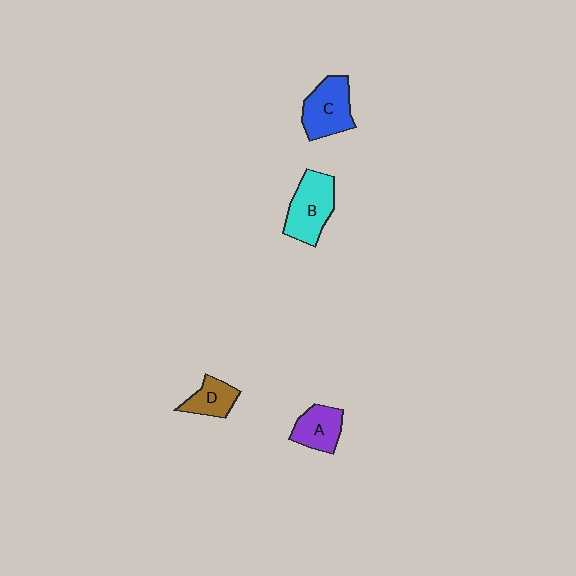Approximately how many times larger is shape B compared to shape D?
Approximately 1.7 times.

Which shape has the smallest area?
Shape D (brown).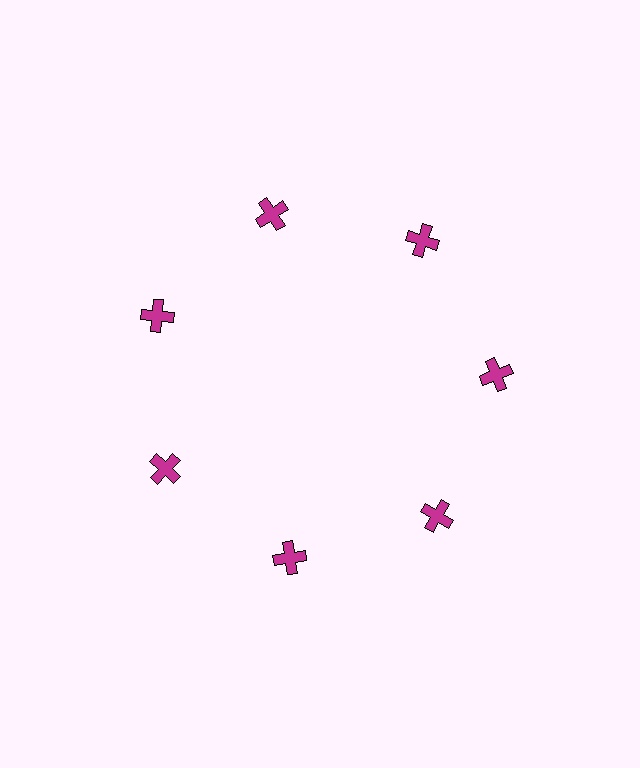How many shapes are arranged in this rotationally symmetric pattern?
There are 7 shapes, arranged in 7 groups of 1.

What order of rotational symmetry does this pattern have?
This pattern has 7-fold rotational symmetry.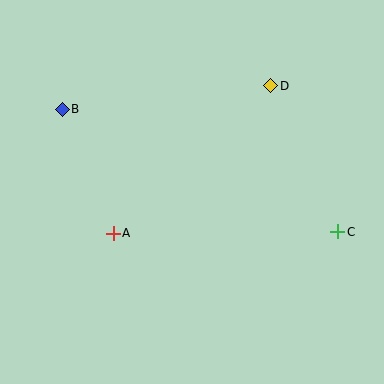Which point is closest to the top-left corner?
Point B is closest to the top-left corner.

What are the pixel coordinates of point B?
Point B is at (62, 109).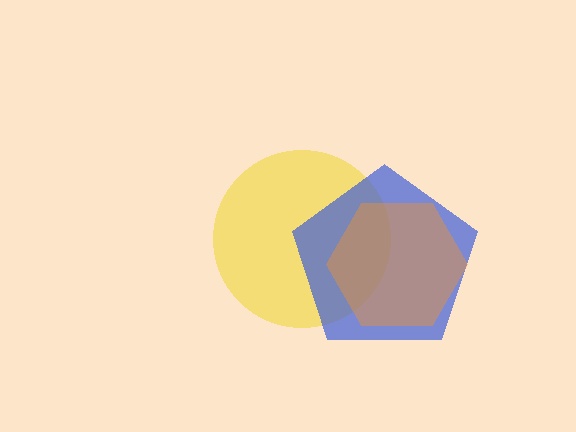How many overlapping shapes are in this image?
There are 3 overlapping shapes in the image.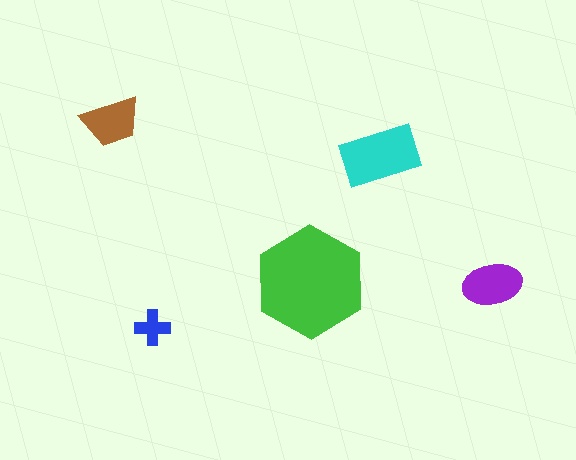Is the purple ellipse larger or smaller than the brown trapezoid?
Larger.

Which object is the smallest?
The blue cross.